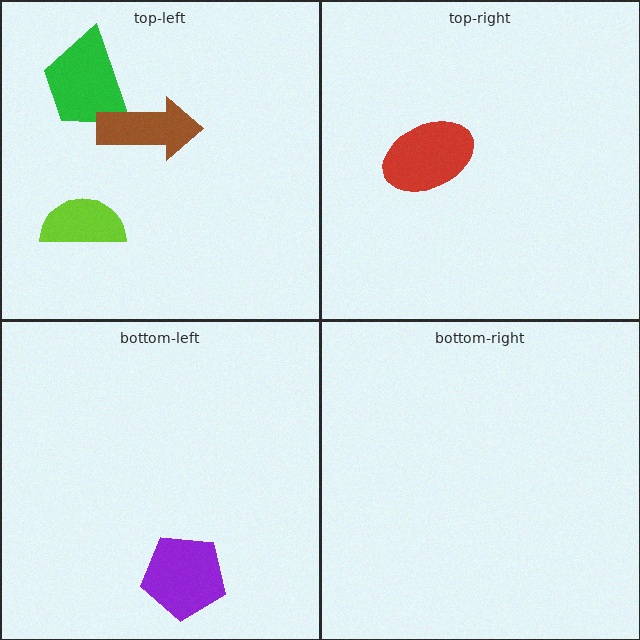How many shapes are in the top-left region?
3.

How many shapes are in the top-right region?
1.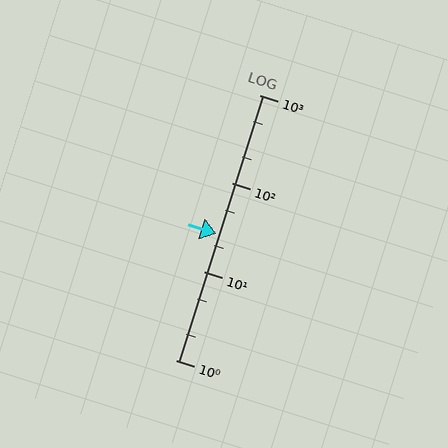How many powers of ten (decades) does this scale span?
The scale spans 3 decades, from 1 to 1000.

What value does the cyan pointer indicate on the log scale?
The pointer indicates approximately 27.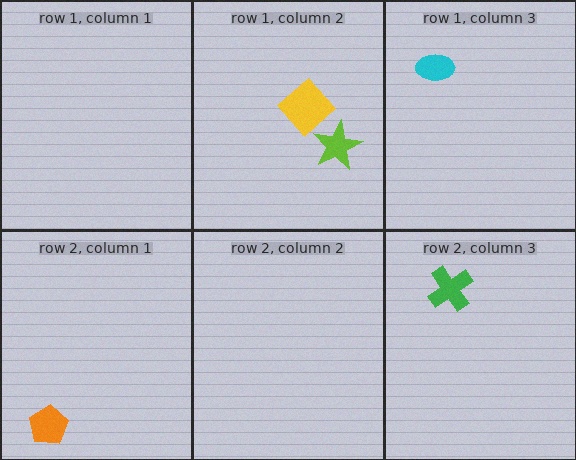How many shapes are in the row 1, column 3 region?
1.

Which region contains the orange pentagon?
The row 2, column 1 region.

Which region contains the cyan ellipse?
The row 1, column 3 region.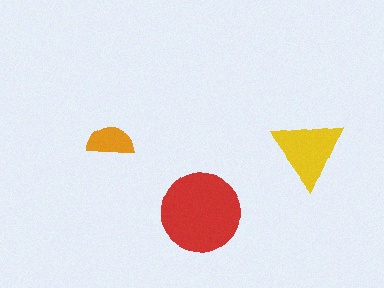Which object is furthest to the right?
The yellow triangle is rightmost.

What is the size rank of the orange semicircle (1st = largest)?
3rd.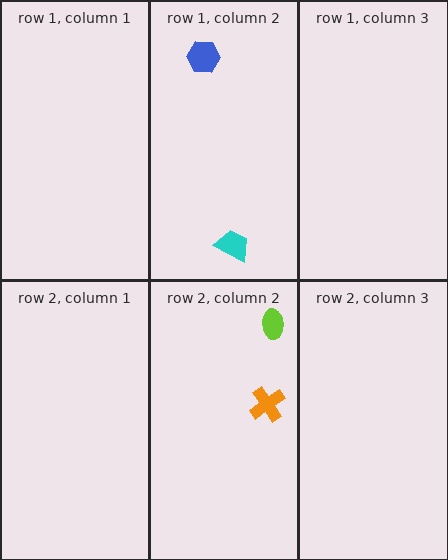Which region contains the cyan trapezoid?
The row 1, column 2 region.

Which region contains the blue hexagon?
The row 1, column 2 region.